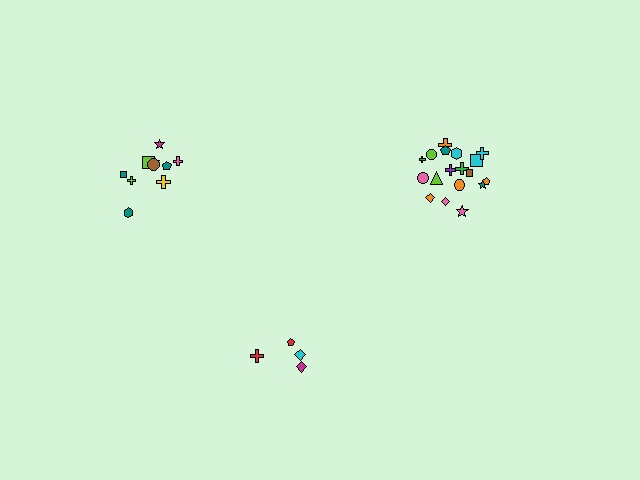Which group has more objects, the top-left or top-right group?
The top-right group.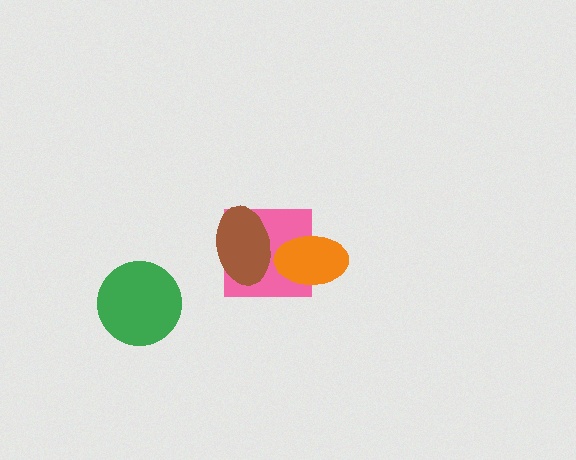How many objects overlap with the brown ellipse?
2 objects overlap with the brown ellipse.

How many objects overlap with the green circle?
0 objects overlap with the green circle.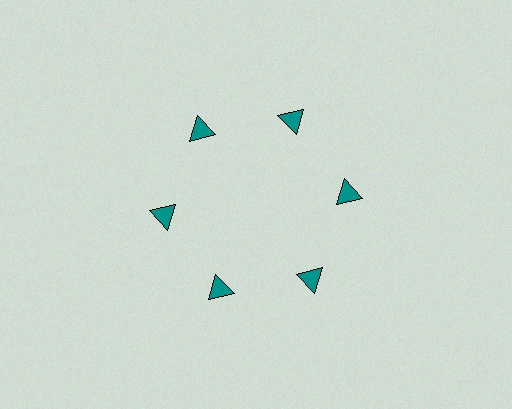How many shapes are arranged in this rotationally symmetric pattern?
There are 6 shapes, arranged in 6 groups of 1.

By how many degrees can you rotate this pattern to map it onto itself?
The pattern maps onto itself every 60 degrees of rotation.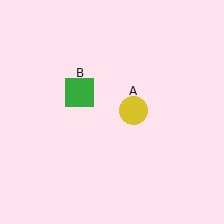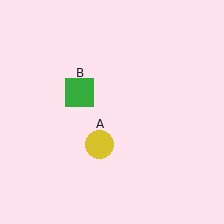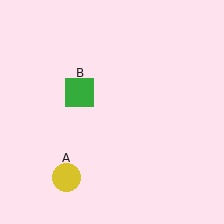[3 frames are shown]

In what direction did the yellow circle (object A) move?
The yellow circle (object A) moved down and to the left.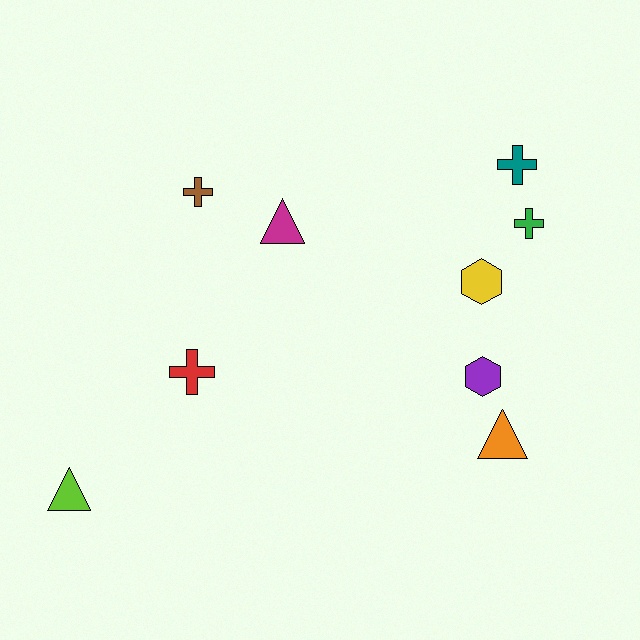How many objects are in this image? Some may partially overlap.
There are 9 objects.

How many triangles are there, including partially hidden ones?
There are 3 triangles.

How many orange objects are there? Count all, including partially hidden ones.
There is 1 orange object.